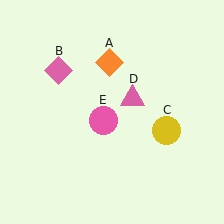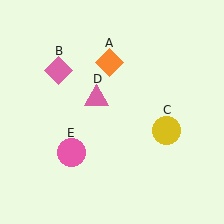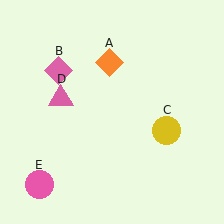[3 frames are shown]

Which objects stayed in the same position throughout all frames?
Orange diamond (object A) and pink diamond (object B) and yellow circle (object C) remained stationary.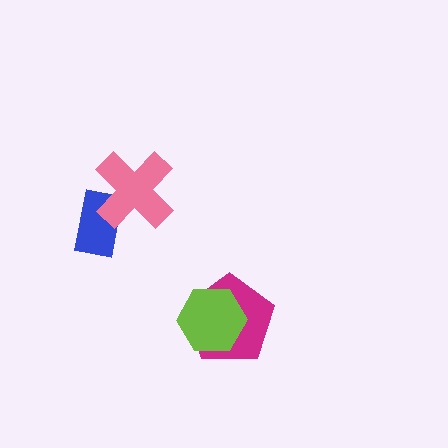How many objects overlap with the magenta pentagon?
1 object overlaps with the magenta pentagon.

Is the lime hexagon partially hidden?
No, no other shape covers it.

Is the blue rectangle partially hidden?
Yes, it is partially covered by another shape.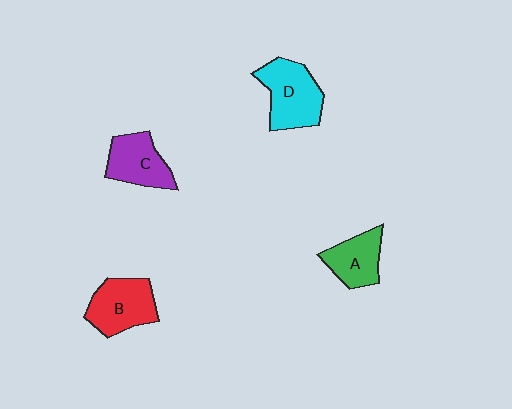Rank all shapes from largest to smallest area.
From largest to smallest: D (cyan), B (red), C (purple), A (green).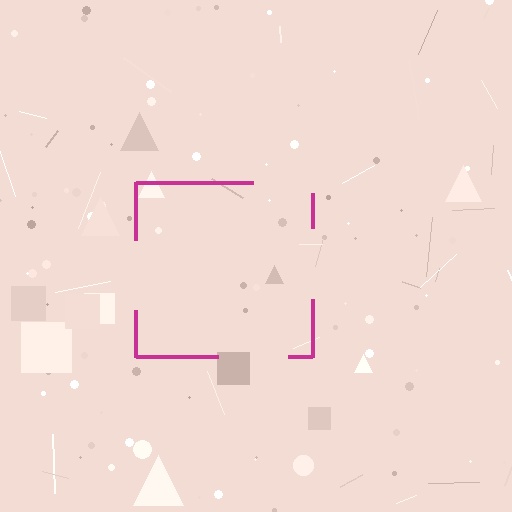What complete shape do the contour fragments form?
The contour fragments form a square.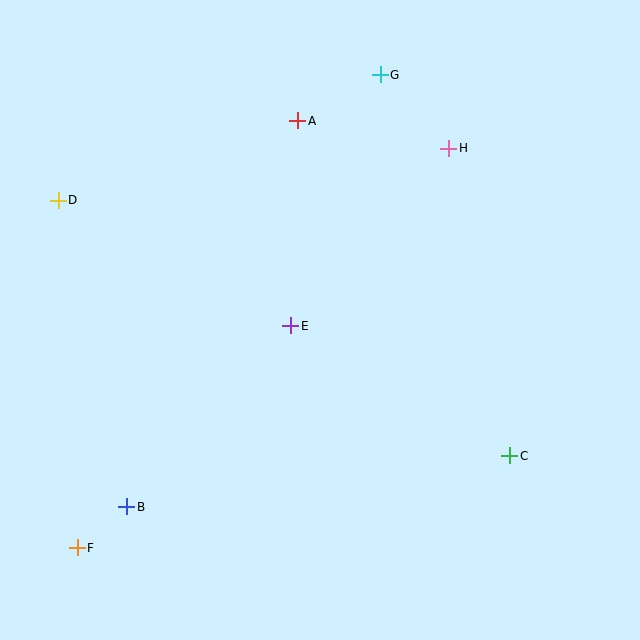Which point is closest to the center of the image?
Point E at (291, 326) is closest to the center.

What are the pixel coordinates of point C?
Point C is at (510, 456).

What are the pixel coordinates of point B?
Point B is at (127, 507).